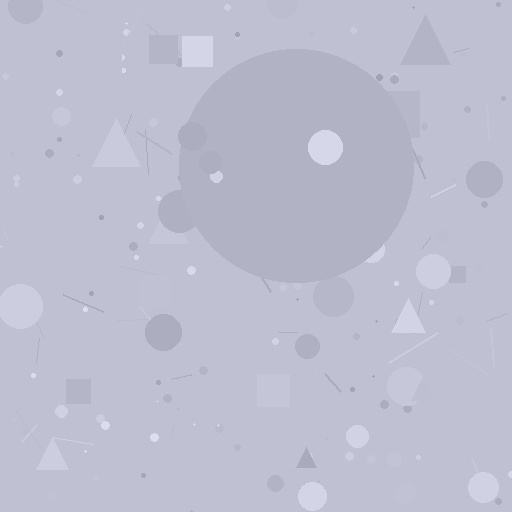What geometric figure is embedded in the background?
A circle is embedded in the background.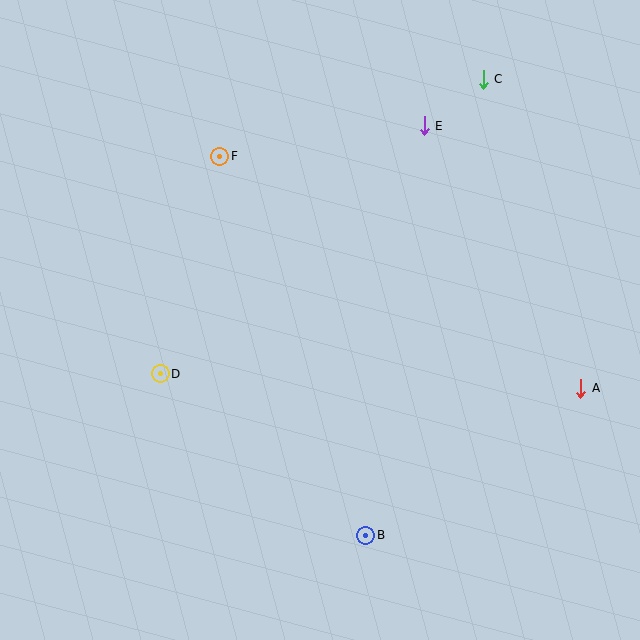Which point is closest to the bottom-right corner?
Point A is closest to the bottom-right corner.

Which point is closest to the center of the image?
Point D at (160, 374) is closest to the center.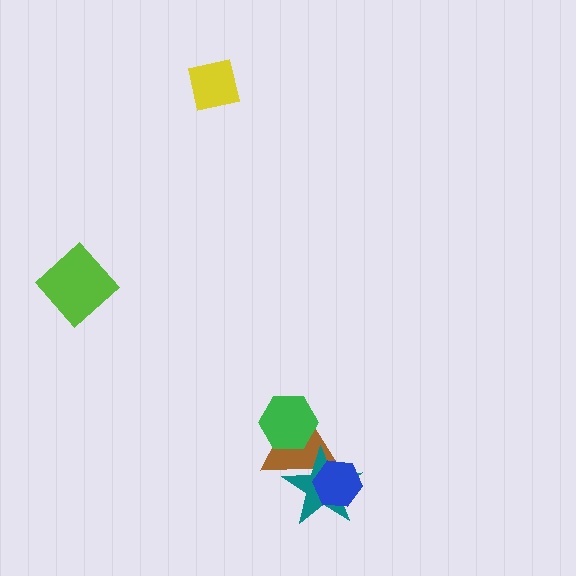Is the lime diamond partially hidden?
No, no other shape covers it.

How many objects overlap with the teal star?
2 objects overlap with the teal star.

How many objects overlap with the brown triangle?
3 objects overlap with the brown triangle.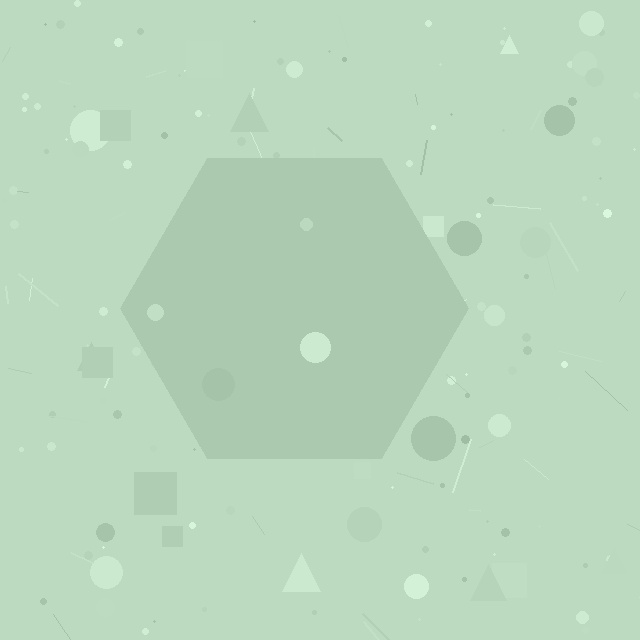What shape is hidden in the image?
A hexagon is hidden in the image.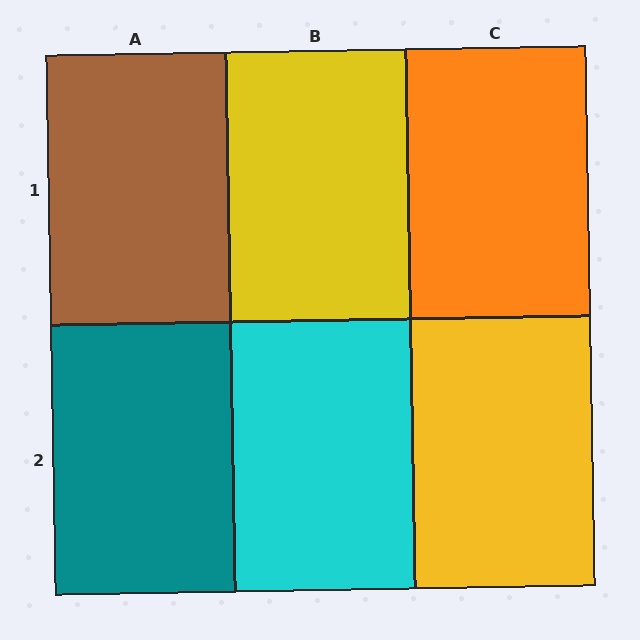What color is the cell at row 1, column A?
Brown.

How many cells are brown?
1 cell is brown.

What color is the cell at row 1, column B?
Yellow.